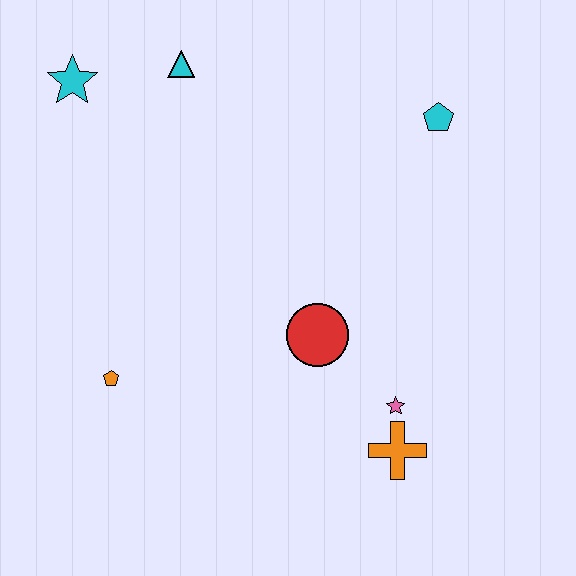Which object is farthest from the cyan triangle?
The orange cross is farthest from the cyan triangle.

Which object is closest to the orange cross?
The pink star is closest to the orange cross.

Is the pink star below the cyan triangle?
Yes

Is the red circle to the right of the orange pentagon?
Yes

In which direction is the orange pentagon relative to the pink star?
The orange pentagon is to the left of the pink star.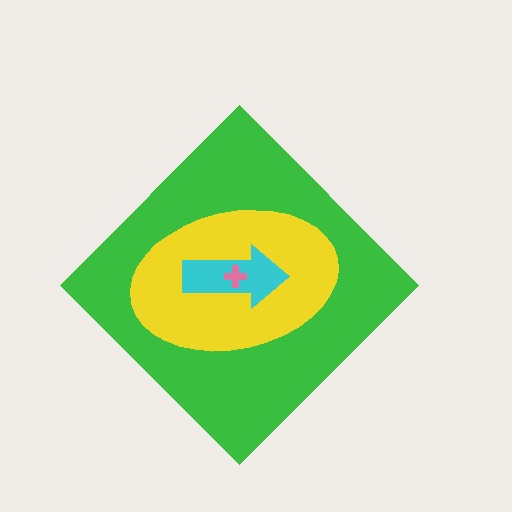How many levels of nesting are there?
4.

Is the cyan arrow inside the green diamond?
Yes.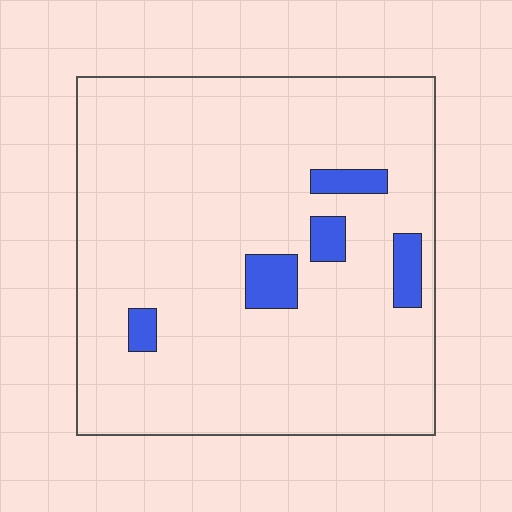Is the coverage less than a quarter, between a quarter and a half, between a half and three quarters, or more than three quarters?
Less than a quarter.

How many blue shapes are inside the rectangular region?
5.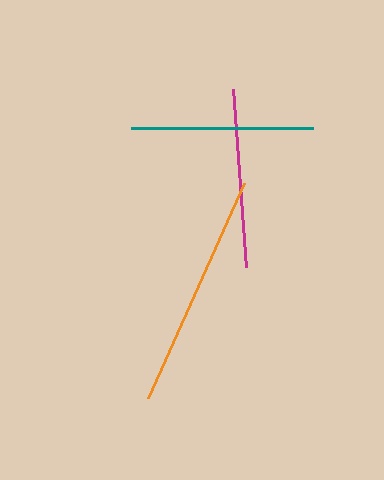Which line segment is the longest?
The orange line is the longest at approximately 235 pixels.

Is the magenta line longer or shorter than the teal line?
The teal line is longer than the magenta line.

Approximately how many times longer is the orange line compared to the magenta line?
The orange line is approximately 1.3 times the length of the magenta line.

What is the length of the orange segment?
The orange segment is approximately 235 pixels long.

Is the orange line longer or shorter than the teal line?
The orange line is longer than the teal line.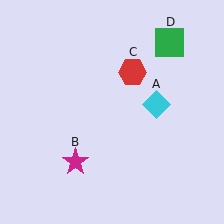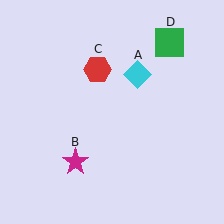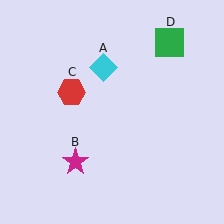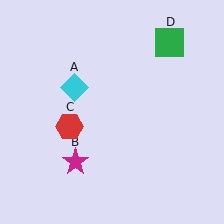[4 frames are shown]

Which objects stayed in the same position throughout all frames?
Magenta star (object B) and green square (object D) remained stationary.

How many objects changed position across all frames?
2 objects changed position: cyan diamond (object A), red hexagon (object C).